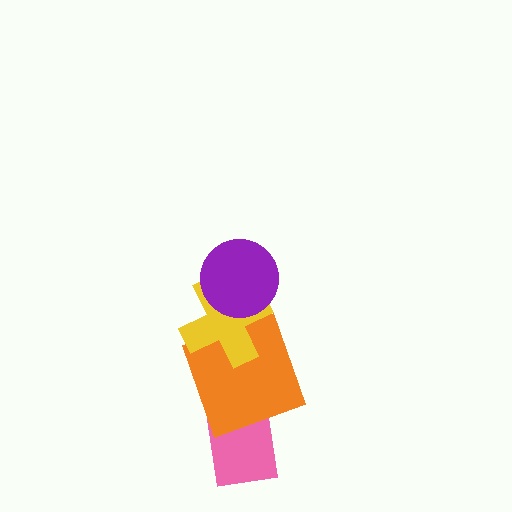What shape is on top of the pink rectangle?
The orange square is on top of the pink rectangle.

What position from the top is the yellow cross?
The yellow cross is 2nd from the top.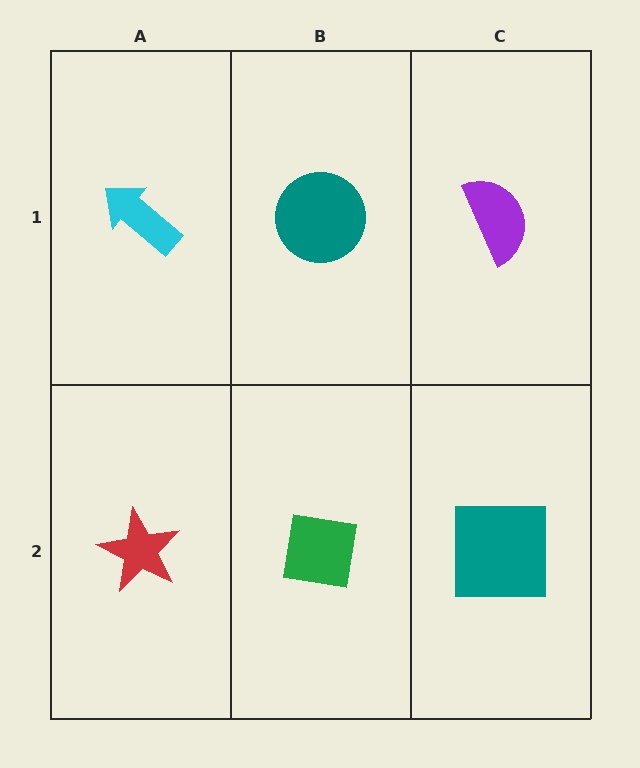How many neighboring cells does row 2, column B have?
3.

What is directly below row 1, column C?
A teal square.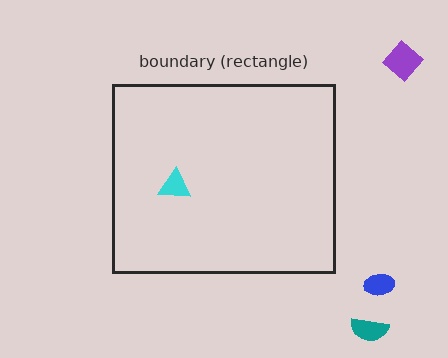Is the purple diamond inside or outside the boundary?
Outside.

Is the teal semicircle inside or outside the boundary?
Outside.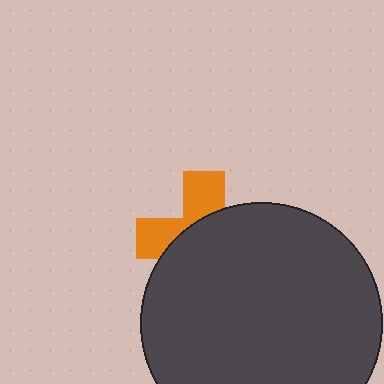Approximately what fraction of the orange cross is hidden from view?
Roughly 63% of the orange cross is hidden behind the dark gray circle.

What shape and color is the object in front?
The object in front is a dark gray circle.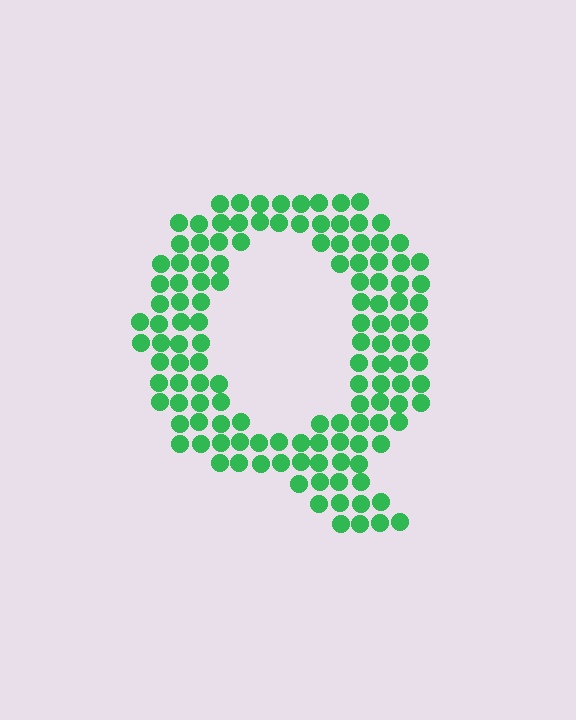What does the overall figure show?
The overall figure shows the letter Q.